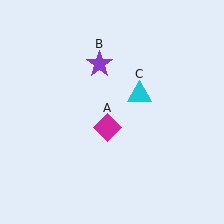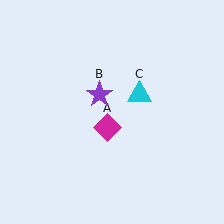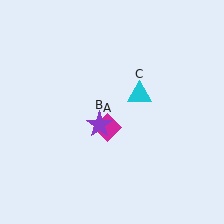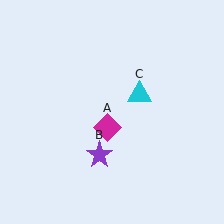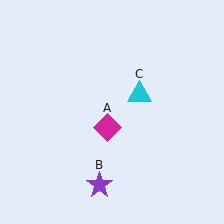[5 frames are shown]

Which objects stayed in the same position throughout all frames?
Magenta diamond (object A) and cyan triangle (object C) remained stationary.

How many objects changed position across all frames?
1 object changed position: purple star (object B).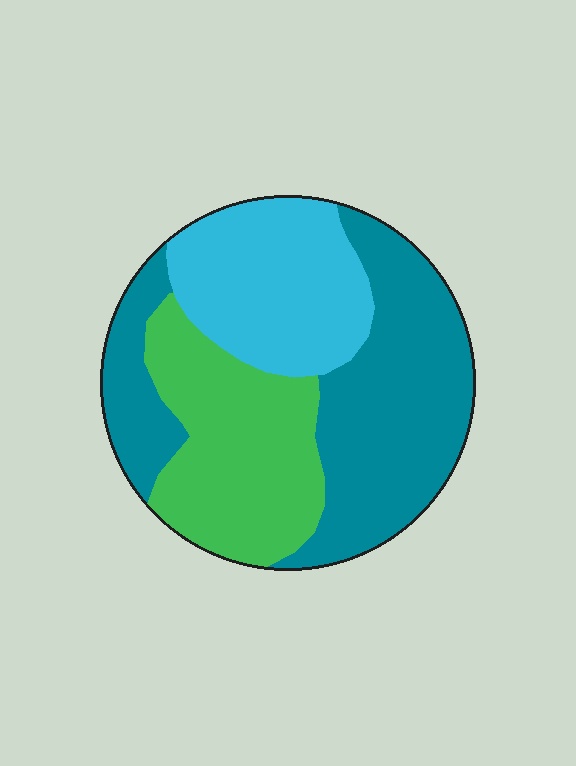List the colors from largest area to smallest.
From largest to smallest: teal, green, cyan.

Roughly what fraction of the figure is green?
Green covers 29% of the figure.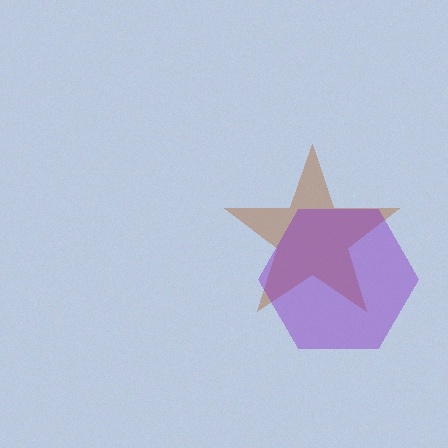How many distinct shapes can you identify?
There are 2 distinct shapes: a brown star, a purple hexagon.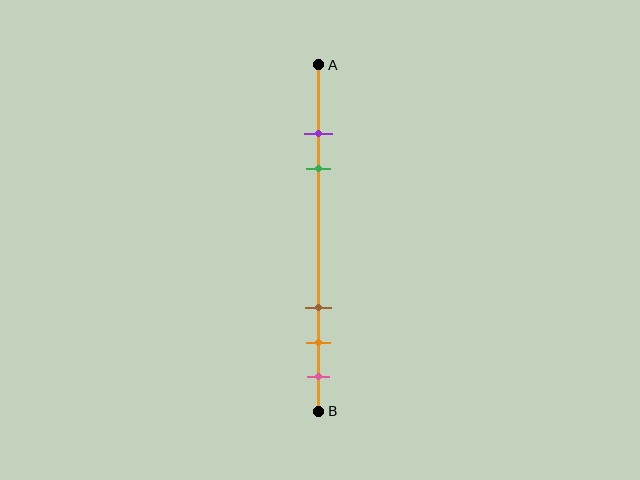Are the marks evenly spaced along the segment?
No, the marks are not evenly spaced.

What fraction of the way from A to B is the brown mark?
The brown mark is approximately 70% (0.7) of the way from A to B.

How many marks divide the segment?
There are 5 marks dividing the segment.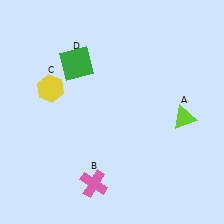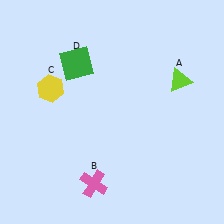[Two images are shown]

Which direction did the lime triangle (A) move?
The lime triangle (A) moved up.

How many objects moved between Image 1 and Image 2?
1 object moved between the two images.